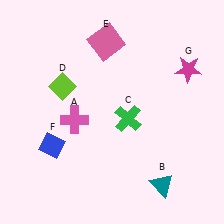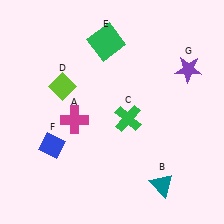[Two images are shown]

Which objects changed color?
A changed from pink to magenta. E changed from pink to green. G changed from magenta to purple.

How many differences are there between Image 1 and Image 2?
There are 3 differences between the two images.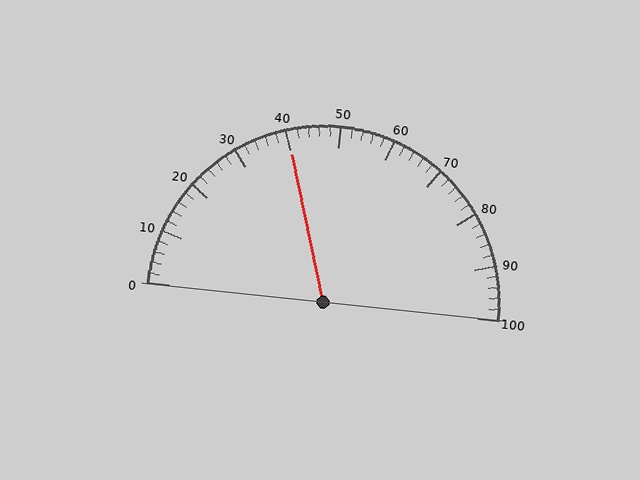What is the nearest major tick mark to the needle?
The nearest major tick mark is 40.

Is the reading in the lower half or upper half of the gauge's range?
The reading is in the lower half of the range (0 to 100).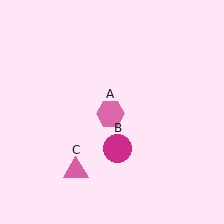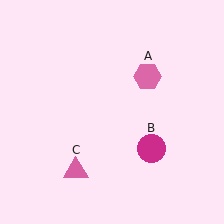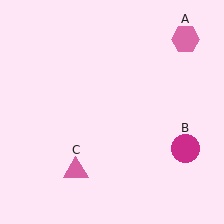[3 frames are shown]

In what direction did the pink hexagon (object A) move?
The pink hexagon (object A) moved up and to the right.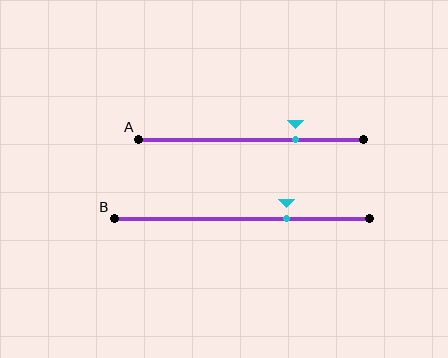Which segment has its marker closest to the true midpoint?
Segment B has its marker closest to the true midpoint.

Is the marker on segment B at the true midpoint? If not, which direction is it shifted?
No, the marker on segment B is shifted to the right by about 18% of the segment length.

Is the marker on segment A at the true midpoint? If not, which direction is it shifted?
No, the marker on segment A is shifted to the right by about 19% of the segment length.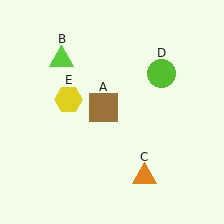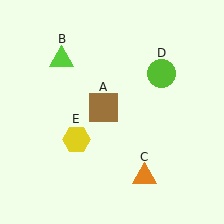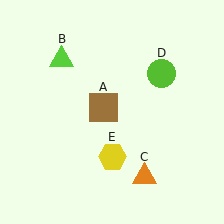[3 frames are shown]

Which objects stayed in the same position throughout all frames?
Brown square (object A) and lime triangle (object B) and orange triangle (object C) and lime circle (object D) remained stationary.